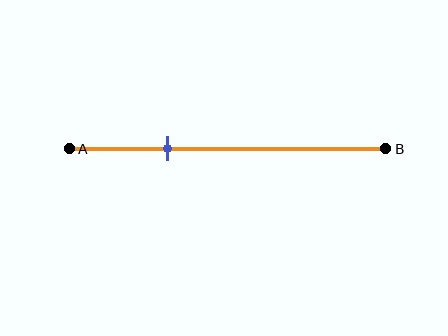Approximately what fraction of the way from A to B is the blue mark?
The blue mark is approximately 30% of the way from A to B.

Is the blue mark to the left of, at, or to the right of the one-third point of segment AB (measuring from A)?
The blue mark is approximately at the one-third point of segment AB.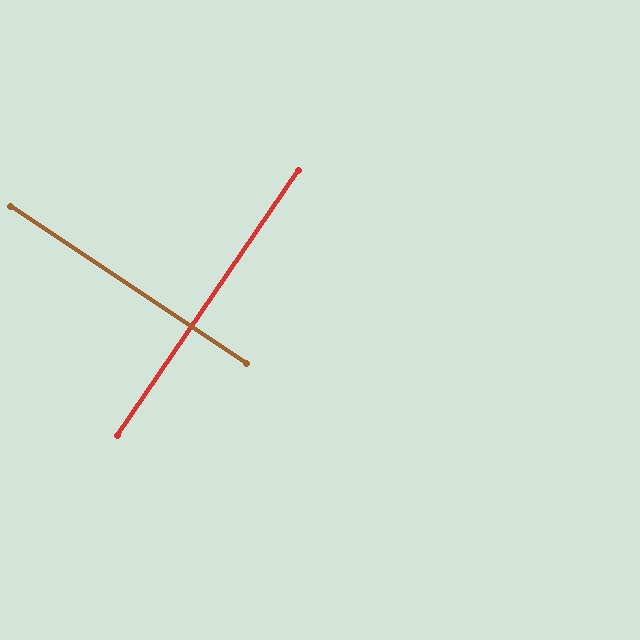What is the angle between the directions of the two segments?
Approximately 89 degrees.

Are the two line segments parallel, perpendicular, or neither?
Perpendicular — they meet at approximately 89°.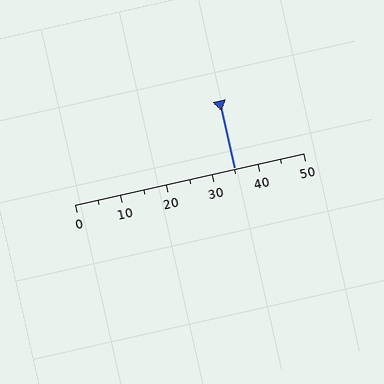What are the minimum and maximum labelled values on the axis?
The axis runs from 0 to 50.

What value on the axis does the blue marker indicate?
The marker indicates approximately 35.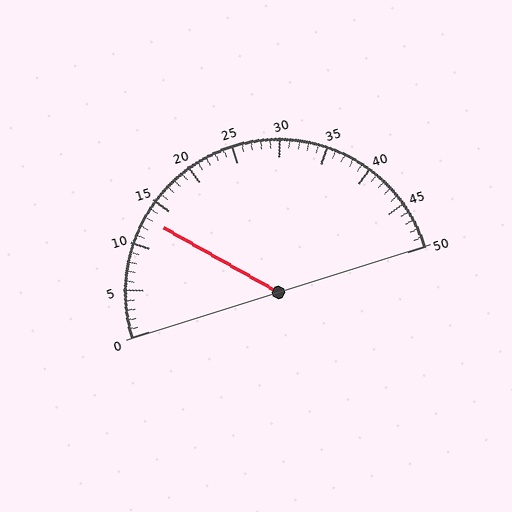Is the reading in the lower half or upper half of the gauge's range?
The reading is in the lower half of the range (0 to 50).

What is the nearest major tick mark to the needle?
The nearest major tick mark is 15.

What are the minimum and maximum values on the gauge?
The gauge ranges from 0 to 50.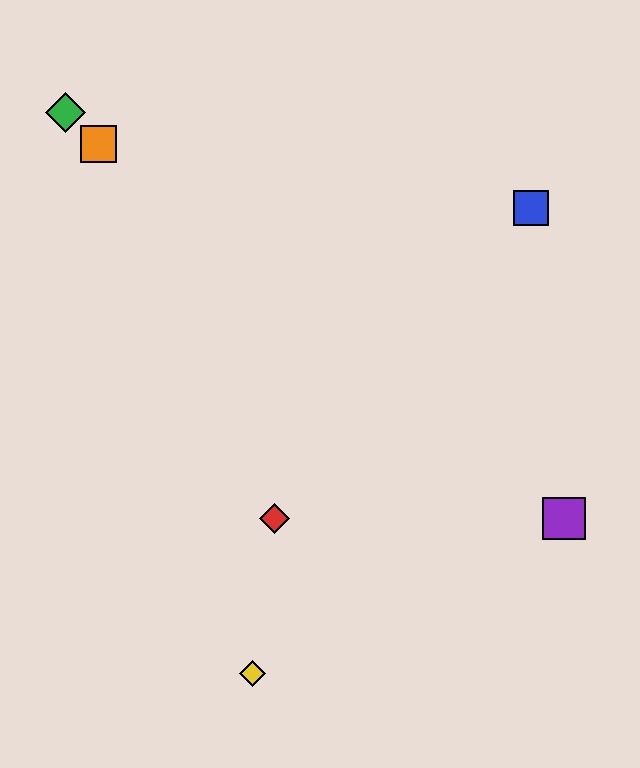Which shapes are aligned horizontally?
The red diamond, the purple square are aligned horizontally.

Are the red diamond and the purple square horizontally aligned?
Yes, both are at y≈519.